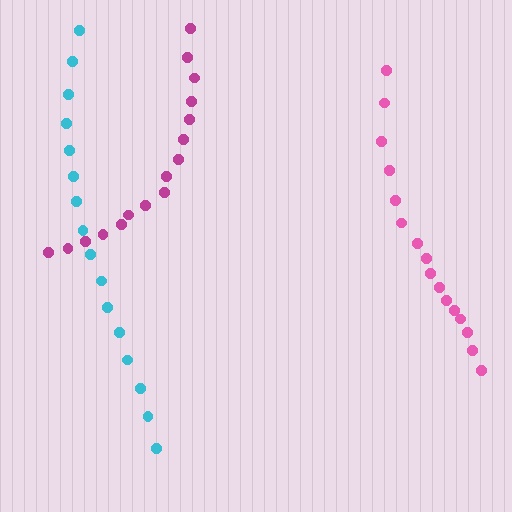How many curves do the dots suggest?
There are 3 distinct paths.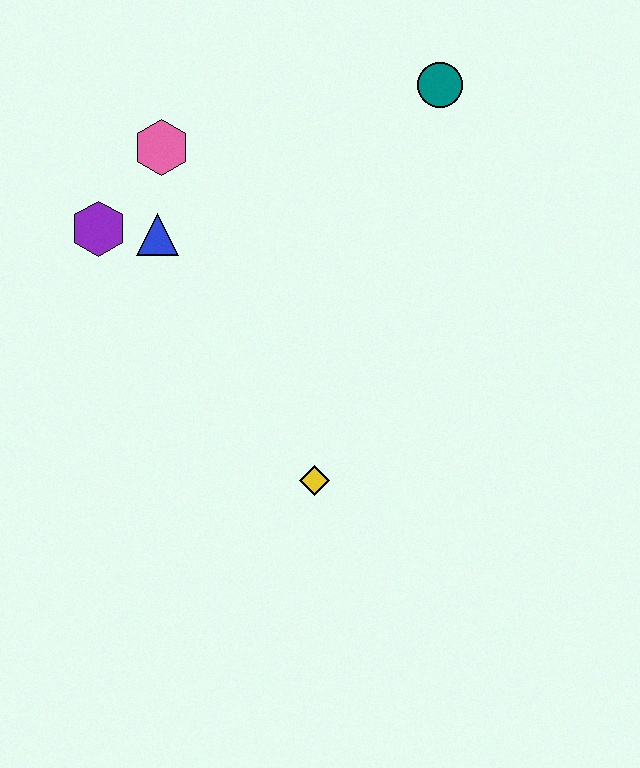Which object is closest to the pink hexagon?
The blue triangle is closest to the pink hexagon.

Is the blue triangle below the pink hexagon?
Yes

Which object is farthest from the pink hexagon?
The yellow diamond is farthest from the pink hexagon.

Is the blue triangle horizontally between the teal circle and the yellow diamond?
No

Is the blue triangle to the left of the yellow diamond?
Yes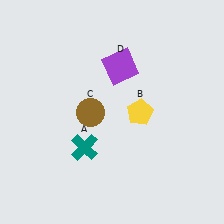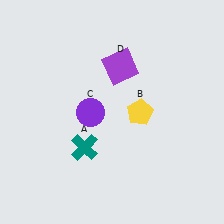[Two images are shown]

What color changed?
The circle (C) changed from brown in Image 1 to purple in Image 2.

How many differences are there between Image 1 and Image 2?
There is 1 difference between the two images.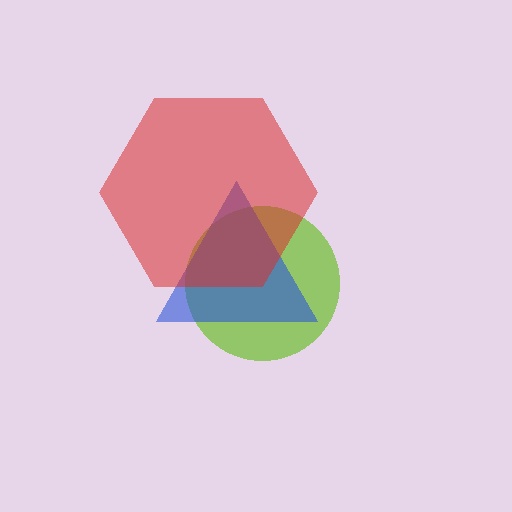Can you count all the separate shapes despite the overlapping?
Yes, there are 3 separate shapes.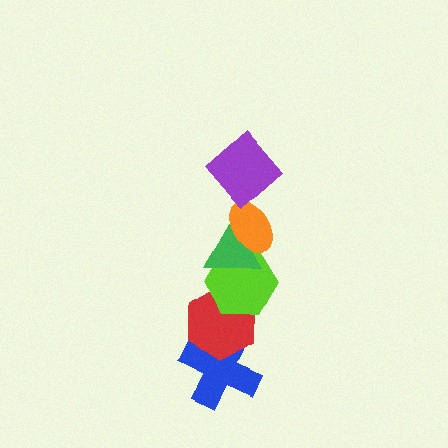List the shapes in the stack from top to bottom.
From top to bottom: the purple diamond, the orange ellipse, the green triangle, the lime hexagon, the red hexagon, the blue cross.